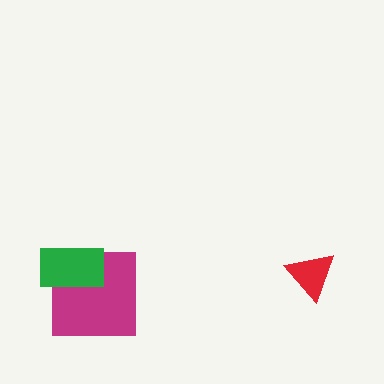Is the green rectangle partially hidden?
No, no other shape covers it.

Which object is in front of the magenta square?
The green rectangle is in front of the magenta square.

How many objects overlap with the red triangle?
0 objects overlap with the red triangle.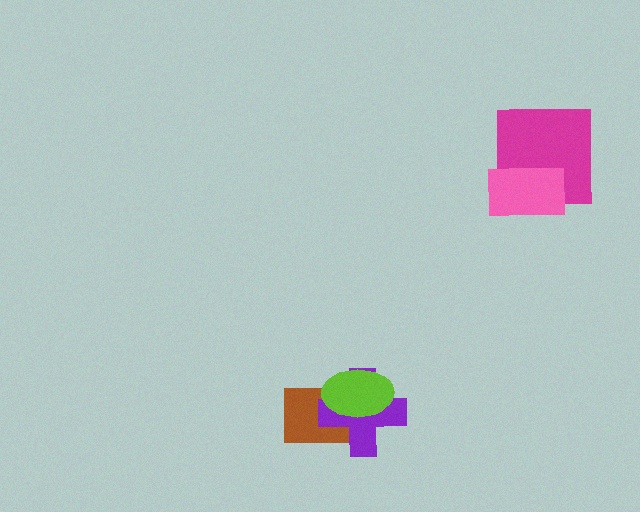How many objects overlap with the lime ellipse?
2 objects overlap with the lime ellipse.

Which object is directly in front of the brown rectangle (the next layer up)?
The purple cross is directly in front of the brown rectangle.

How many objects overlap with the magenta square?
1 object overlaps with the magenta square.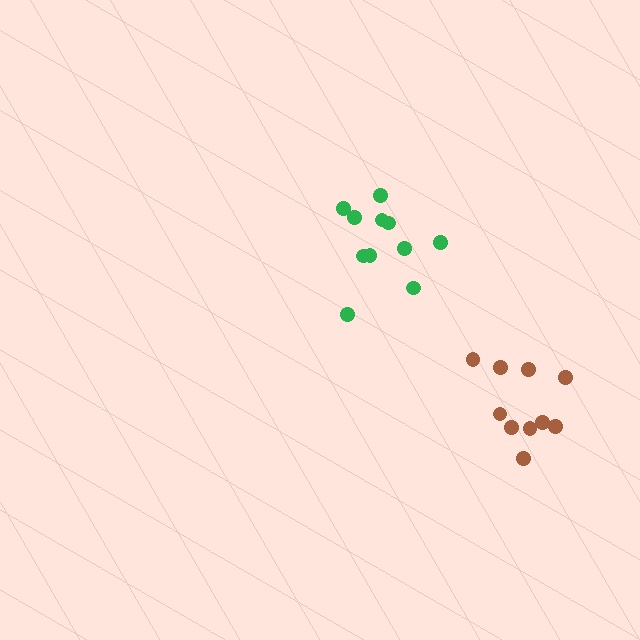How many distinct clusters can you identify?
There are 2 distinct clusters.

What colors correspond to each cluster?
The clusters are colored: green, brown.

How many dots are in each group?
Group 1: 11 dots, Group 2: 10 dots (21 total).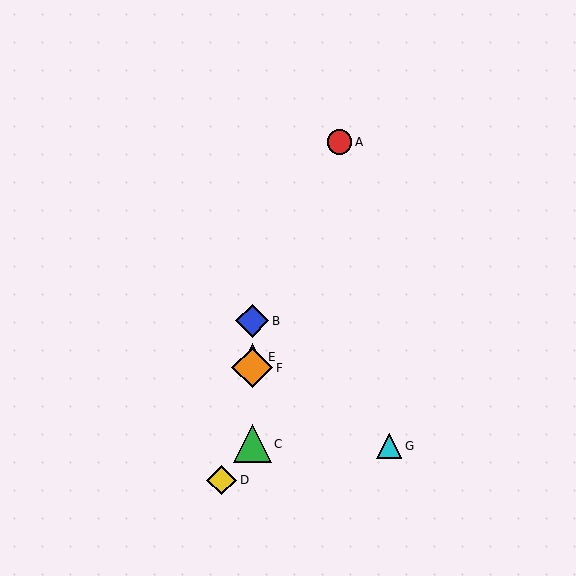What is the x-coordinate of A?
Object A is at x≈339.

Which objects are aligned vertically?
Objects B, C, E, F are aligned vertically.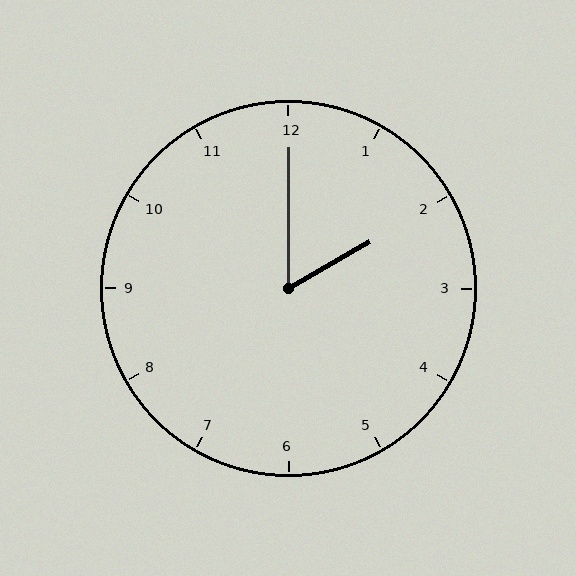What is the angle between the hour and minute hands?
Approximately 60 degrees.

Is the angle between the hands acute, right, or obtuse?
It is acute.